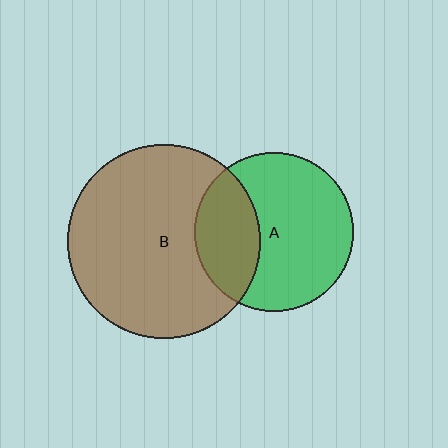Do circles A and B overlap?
Yes.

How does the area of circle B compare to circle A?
Approximately 1.5 times.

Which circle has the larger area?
Circle B (brown).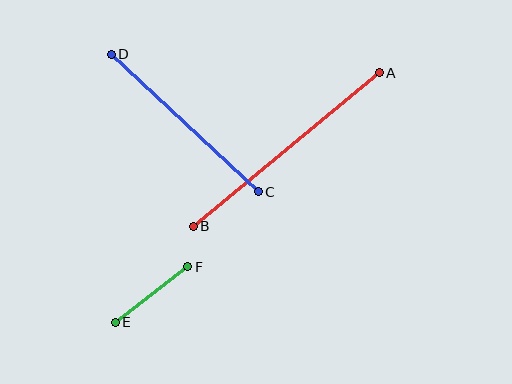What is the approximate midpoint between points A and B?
The midpoint is at approximately (286, 149) pixels.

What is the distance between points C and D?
The distance is approximately 202 pixels.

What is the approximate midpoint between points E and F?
The midpoint is at approximately (152, 295) pixels.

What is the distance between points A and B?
The distance is approximately 241 pixels.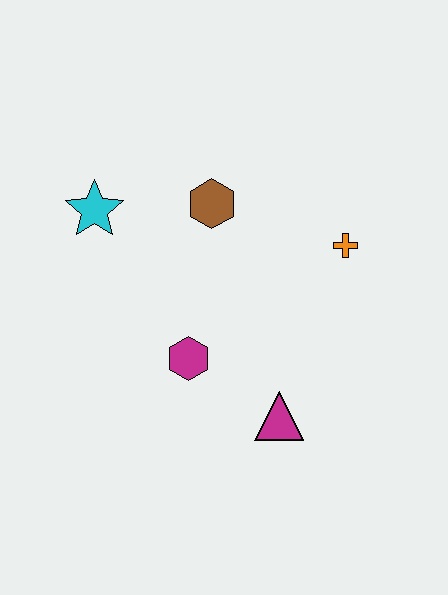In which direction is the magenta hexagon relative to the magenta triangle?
The magenta hexagon is to the left of the magenta triangle.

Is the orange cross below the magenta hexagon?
No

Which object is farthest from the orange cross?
The cyan star is farthest from the orange cross.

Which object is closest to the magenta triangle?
The magenta hexagon is closest to the magenta triangle.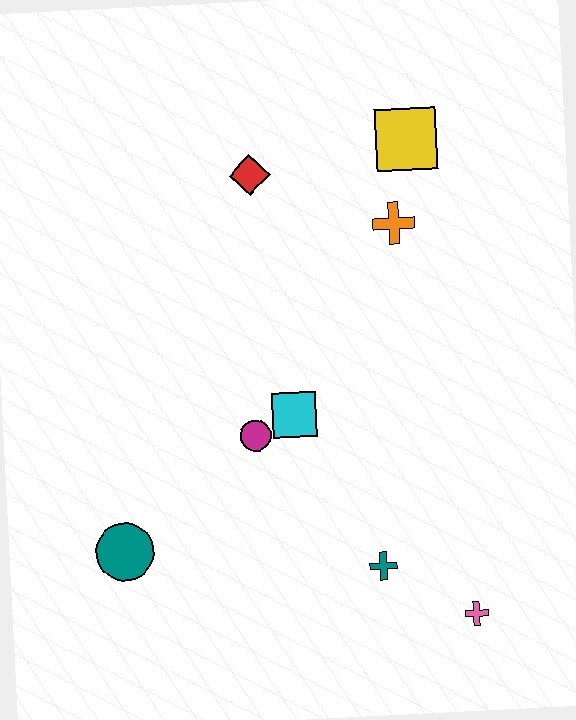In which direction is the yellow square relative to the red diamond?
The yellow square is to the right of the red diamond.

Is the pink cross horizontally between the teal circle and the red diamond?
No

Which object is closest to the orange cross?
The yellow square is closest to the orange cross.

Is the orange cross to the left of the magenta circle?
No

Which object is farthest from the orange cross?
The teal circle is farthest from the orange cross.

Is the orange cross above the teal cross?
Yes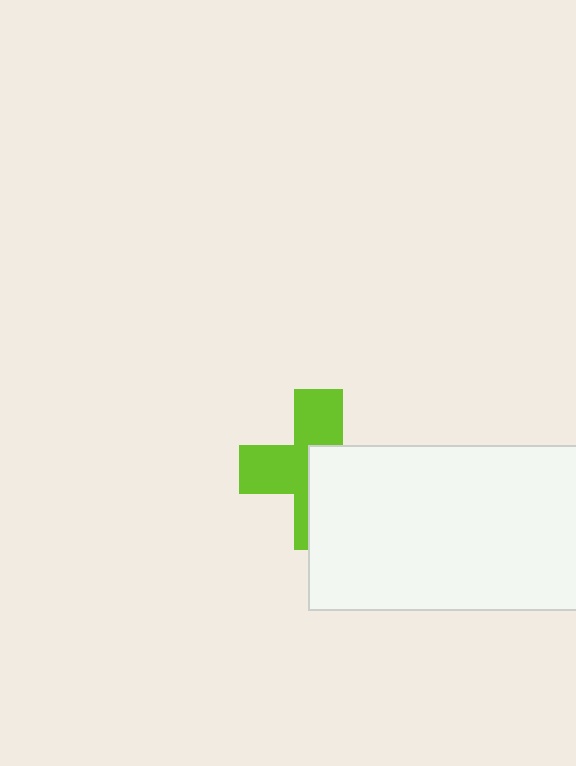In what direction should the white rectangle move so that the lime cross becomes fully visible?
The white rectangle should move toward the lower-right. That is the shortest direction to clear the overlap and leave the lime cross fully visible.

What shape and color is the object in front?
The object in front is a white rectangle.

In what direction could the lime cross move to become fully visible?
The lime cross could move toward the upper-left. That would shift it out from behind the white rectangle entirely.